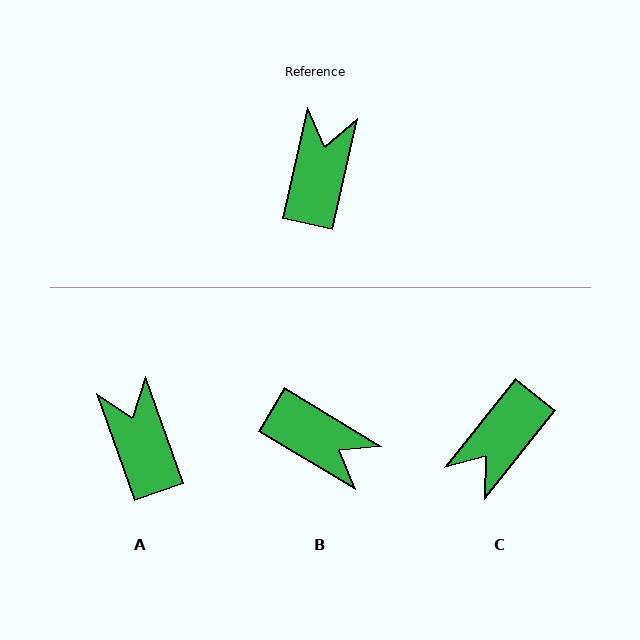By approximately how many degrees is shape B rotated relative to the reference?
Approximately 109 degrees clockwise.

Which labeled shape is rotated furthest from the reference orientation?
C, about 154 degrees away.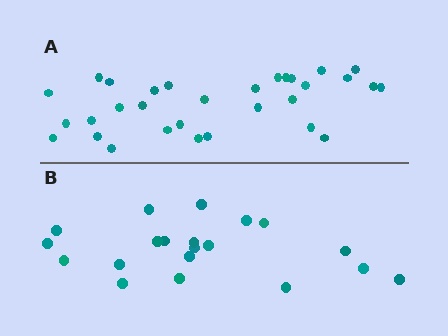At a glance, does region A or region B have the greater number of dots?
Region A (the top region) has more dots.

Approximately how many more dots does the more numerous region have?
Region A has roughly 12 or so more dots than region B.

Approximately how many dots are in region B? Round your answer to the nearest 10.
About 20 dots.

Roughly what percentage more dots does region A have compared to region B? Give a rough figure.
About 55% more.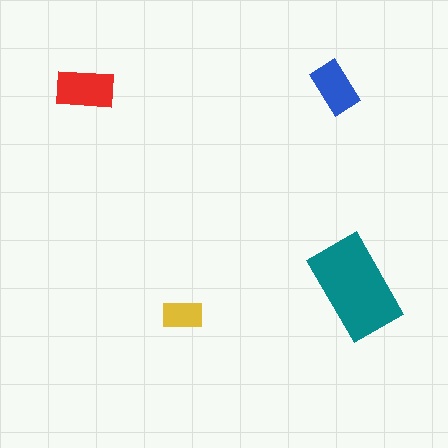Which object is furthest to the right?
The teal rectangle is rightmost.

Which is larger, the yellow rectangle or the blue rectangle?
The blue one.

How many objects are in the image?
There are 4 objects in the image.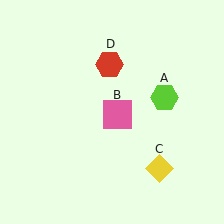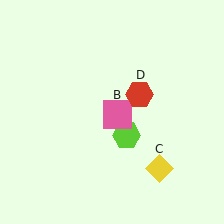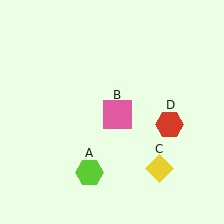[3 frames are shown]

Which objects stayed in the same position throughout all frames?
Pink square (object B) and yellow diamond (object C) remained stationary.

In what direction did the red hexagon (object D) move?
The red hexagon (object D) moved down and to the right.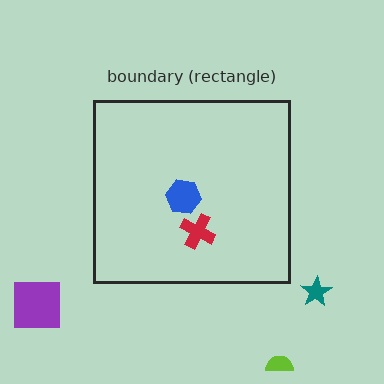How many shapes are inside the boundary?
2 inside, 3 outside.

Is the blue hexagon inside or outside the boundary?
Inside.